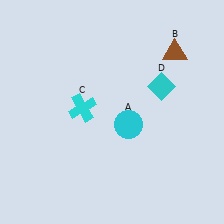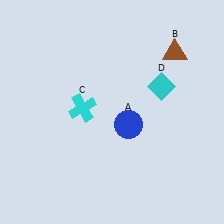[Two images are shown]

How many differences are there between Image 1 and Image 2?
There is 1 difference between the two images.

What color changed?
The circle (A) changed from cyan in Image 1 to blue in Image 2.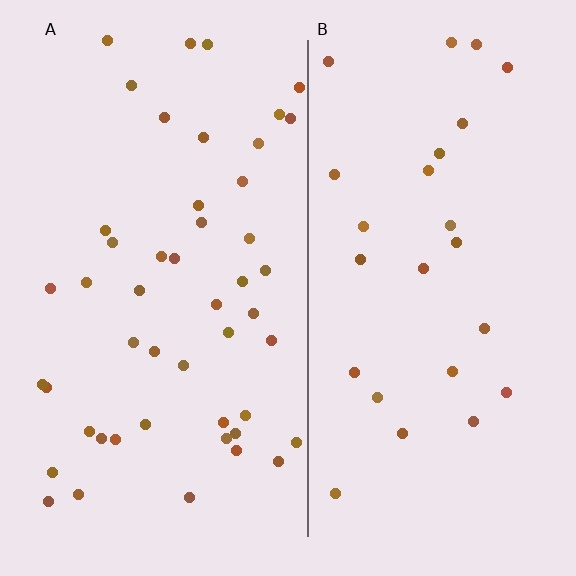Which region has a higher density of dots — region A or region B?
A (the left).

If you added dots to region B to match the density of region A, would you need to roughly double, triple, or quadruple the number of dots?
Approximately double.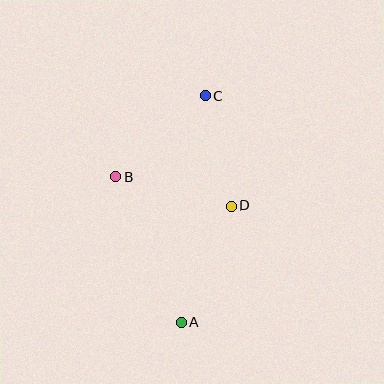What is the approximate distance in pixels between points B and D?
The distance between B and D is approximately 119 pixels.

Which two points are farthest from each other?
Points A and C are farthest from each other.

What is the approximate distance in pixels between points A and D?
The distance between A and D is approximately 126 pixels.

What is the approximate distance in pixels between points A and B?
The distance between A and B is approximately 160 pixels.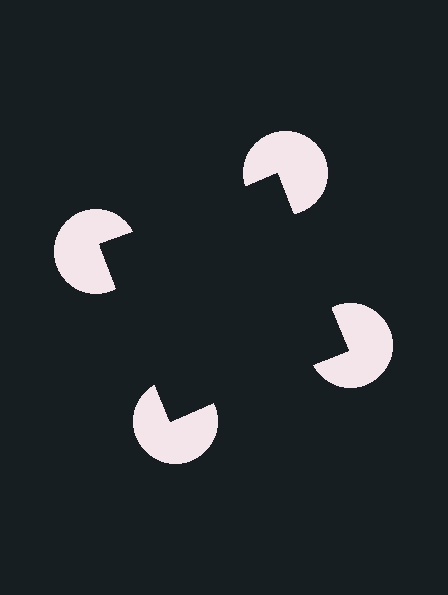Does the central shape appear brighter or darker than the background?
It typically appears slightly darker than the background, even though no actual brightness change is drawn.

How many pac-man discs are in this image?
There are 4 — one at each vertex of the illusory square.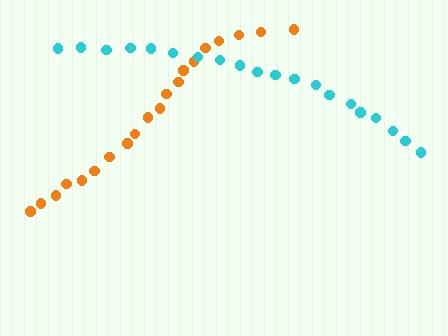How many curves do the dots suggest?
There are 2 distinct paths.